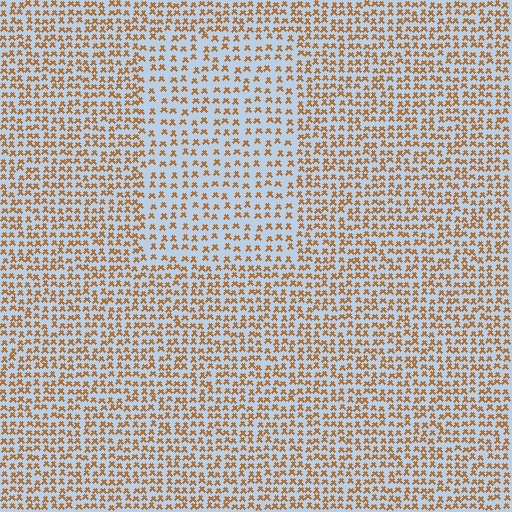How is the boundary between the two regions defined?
The boundary is defined by a change in element density (approximately 1.6x ratio). All elements are the same color, size, and shape.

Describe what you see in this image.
The image contains small brown elements arranged at two different densities. A rectangle-shaped region is visible where the elements are less densely packed than the surrounding area.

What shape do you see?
I see a rectangle.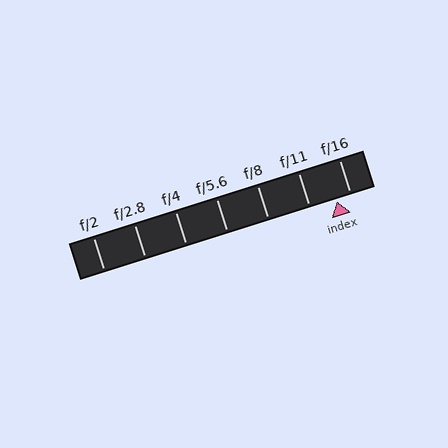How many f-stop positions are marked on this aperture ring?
There are 7 f-stop positions marked.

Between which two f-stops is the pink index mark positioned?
The index mark is between f/11 and f/16.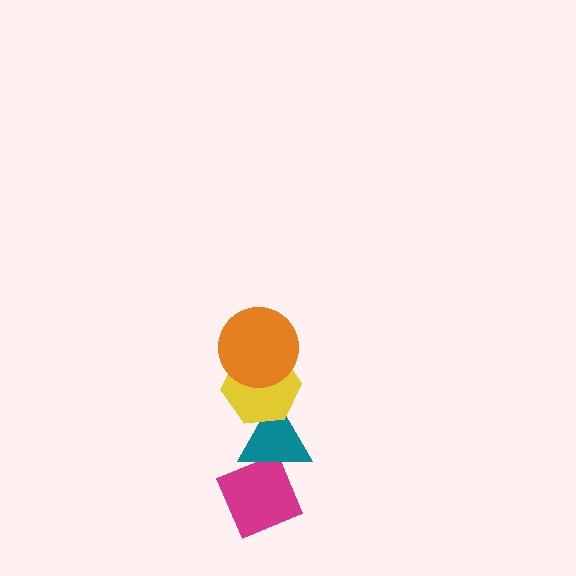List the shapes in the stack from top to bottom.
From top to bottom: the orange circle, the yellow hexagon, the teal triangle, the magenta diamond.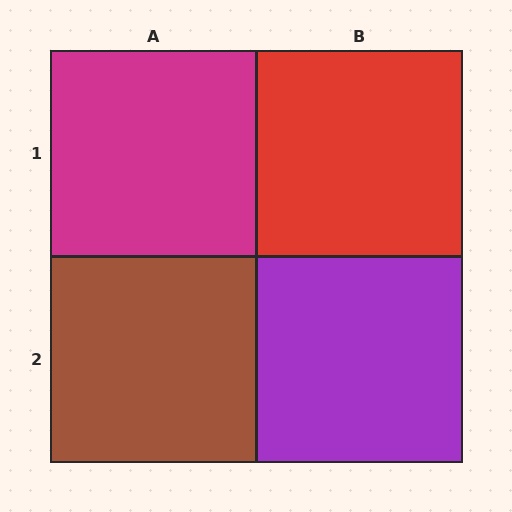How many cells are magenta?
1 cell is magenta.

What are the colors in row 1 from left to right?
Magenta, red.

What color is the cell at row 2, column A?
Brown.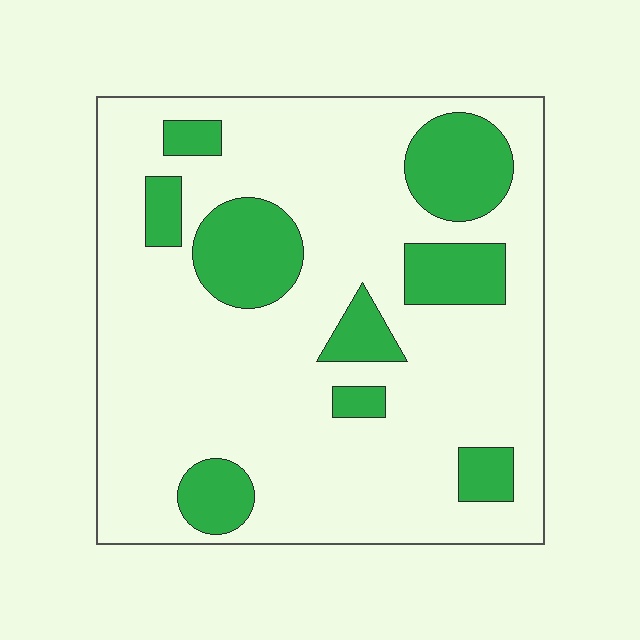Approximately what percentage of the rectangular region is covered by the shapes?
Approximately 20%.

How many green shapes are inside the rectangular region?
9.